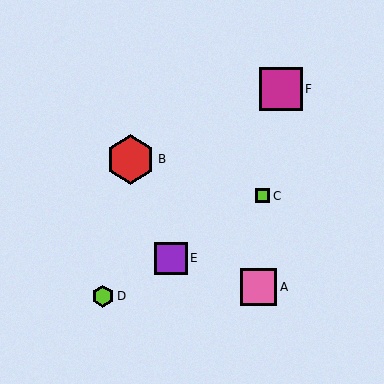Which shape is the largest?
The red hexagon (labeled B) is the largest.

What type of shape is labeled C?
Shape C is a lime square.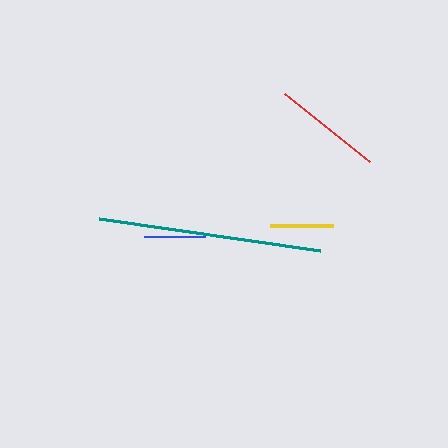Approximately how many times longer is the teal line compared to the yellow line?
The teal line is approximately 3.5 times the length of the yellow line.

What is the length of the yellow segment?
The yellow segment is approximately 63 pixels long.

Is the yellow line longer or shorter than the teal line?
The teal line is longer than the yellow line.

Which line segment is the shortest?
The blue line is the shortest at approximately 62 pixels.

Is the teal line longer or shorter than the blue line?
The teal line is longer than the blue line.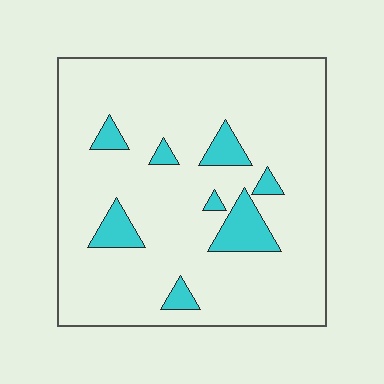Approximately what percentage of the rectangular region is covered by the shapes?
Approximately 10%.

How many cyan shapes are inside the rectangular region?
8.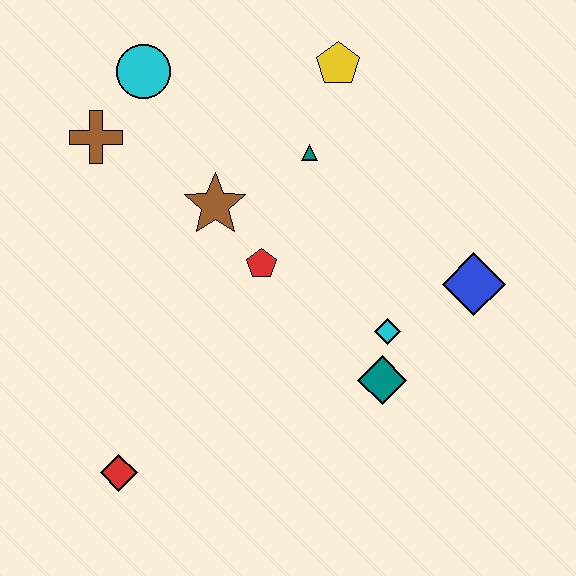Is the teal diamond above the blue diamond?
No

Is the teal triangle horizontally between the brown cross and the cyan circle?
No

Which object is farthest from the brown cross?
The blue diamond is farthest from the brown cross.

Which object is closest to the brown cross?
The cyan circle is closest to the brown cross.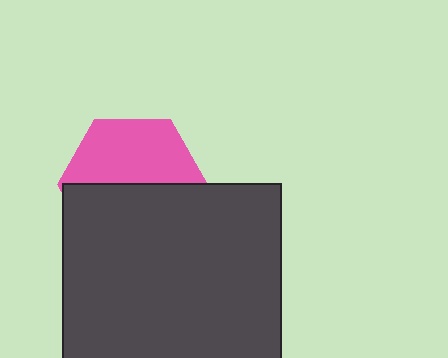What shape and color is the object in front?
The object in front is a dark gray rectangle.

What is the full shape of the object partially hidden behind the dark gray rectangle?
The partially hidden object is a pink hexagon.